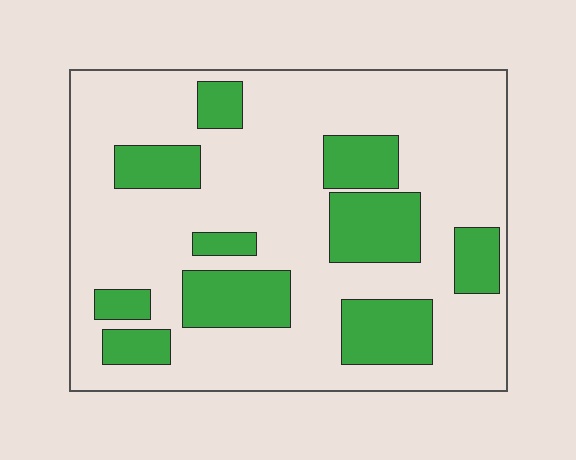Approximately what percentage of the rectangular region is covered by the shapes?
Approximately 25%.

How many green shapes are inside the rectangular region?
10.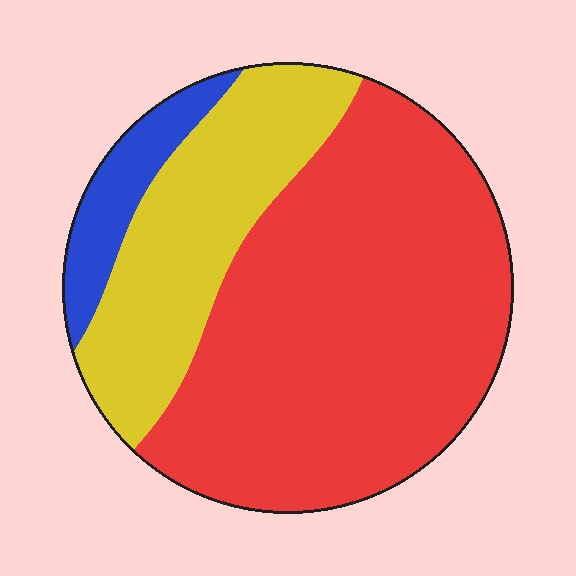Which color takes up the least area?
Blue, at roughly 10%.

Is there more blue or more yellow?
Yellow.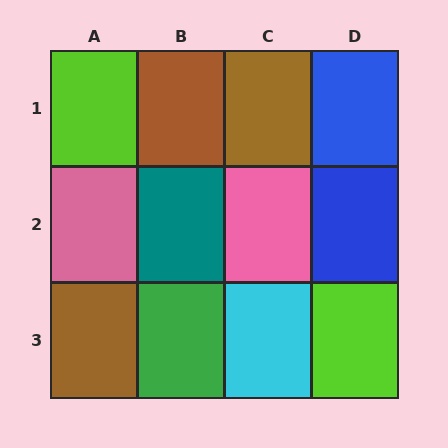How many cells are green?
1 cell is green.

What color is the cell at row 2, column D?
Blue.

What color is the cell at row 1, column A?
Lime.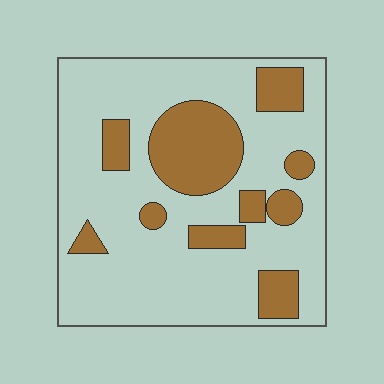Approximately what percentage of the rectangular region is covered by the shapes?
Approximately 25%.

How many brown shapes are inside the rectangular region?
10.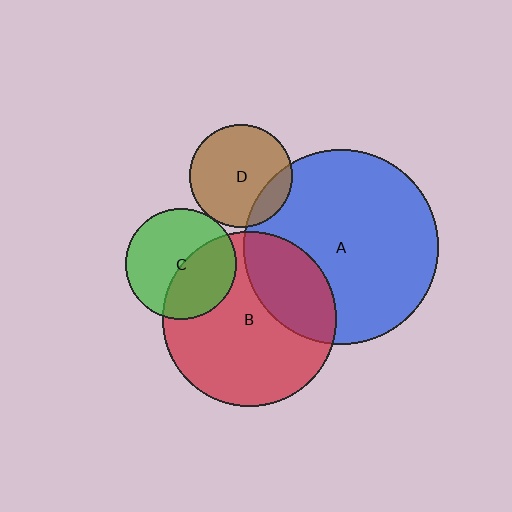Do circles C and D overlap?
Yes.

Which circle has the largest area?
Circle A (blue).